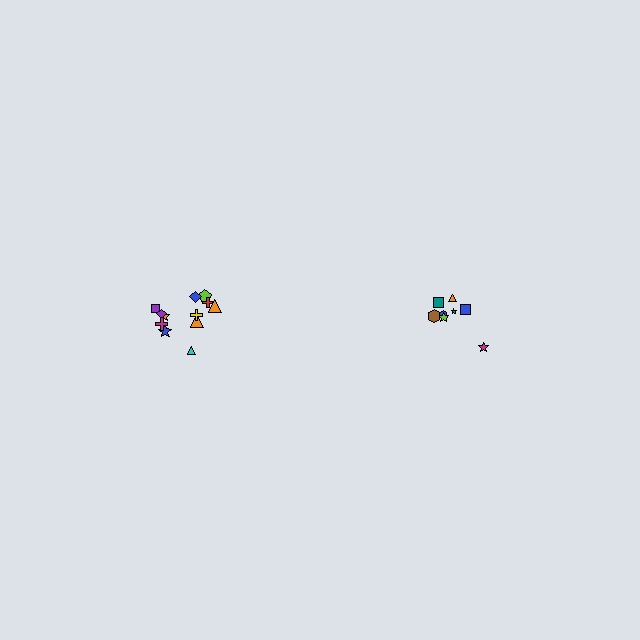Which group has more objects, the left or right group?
The left group.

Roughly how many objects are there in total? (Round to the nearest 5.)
Roughly 20 objects in total.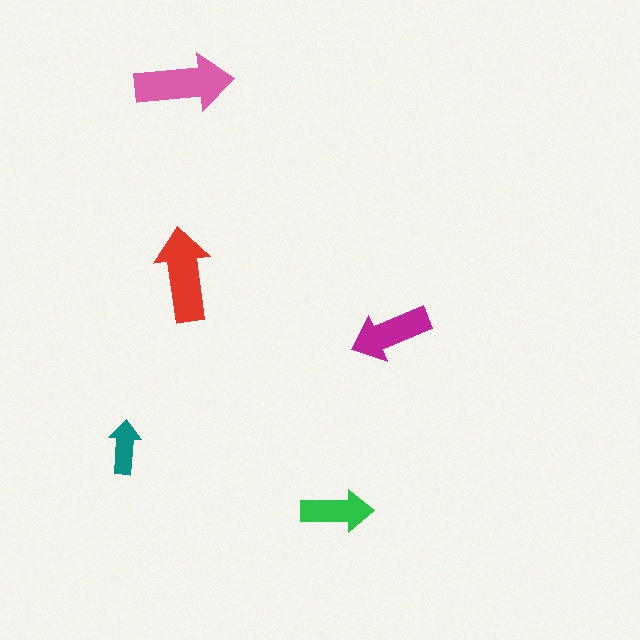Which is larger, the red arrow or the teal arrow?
The red one.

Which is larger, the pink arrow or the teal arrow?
The pink one.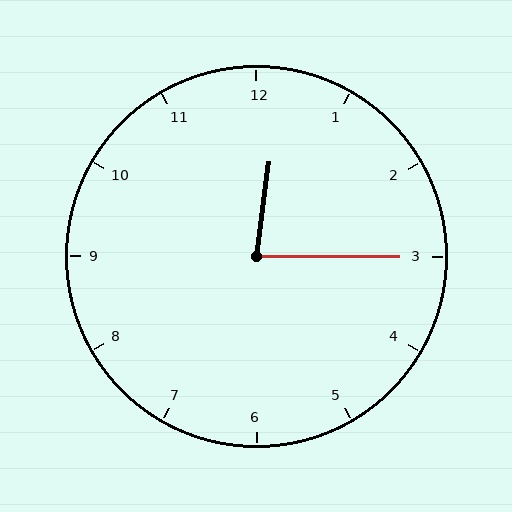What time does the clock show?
12:15.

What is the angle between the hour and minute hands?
Approximately 82 degrees.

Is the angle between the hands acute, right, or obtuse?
It is acute.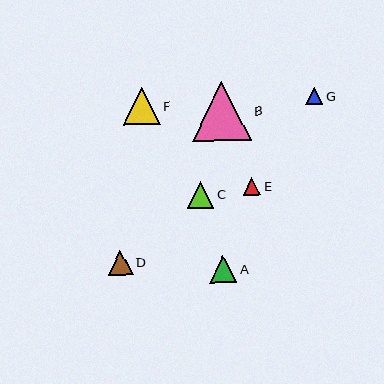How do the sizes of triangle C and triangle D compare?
Triangle C and triangle D are approximately the same size.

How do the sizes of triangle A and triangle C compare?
Triangle A and triangle C are approximately the same size.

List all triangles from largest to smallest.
From largest to smallest: B, F, A, C, D, E, G.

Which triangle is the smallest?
Triangle G is the smallest with a size of approximately 17 pixels.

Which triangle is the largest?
Triangle B is the largest with a size of approximately 59 pixels.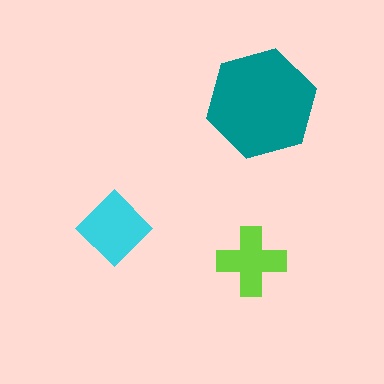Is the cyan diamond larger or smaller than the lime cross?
Larger.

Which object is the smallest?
The lime cross.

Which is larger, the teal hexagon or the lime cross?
The teal hexagon.